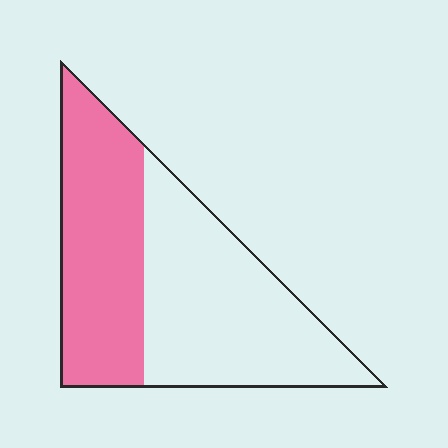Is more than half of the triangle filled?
No.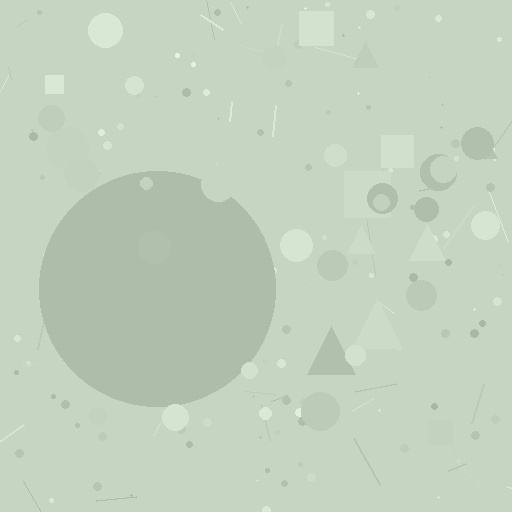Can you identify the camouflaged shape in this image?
The camouflaged shape is a circle.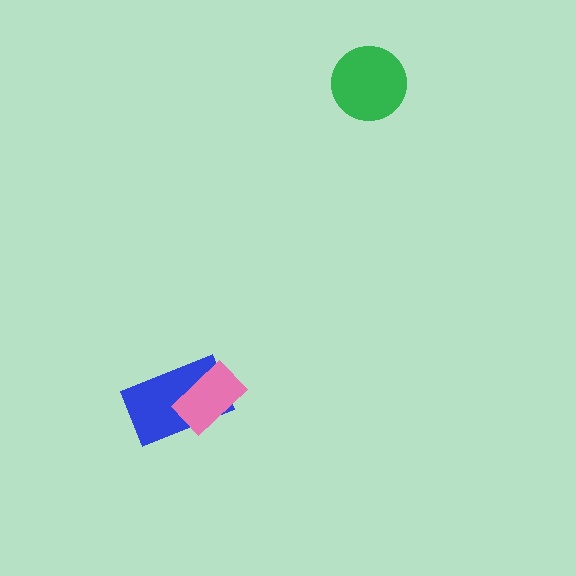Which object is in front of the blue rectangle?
The pink rectangle is in front of the blue rectangle.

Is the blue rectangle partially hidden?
Yes, it is partially covered by another shape.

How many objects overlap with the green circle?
0 objects overlap with the green circle.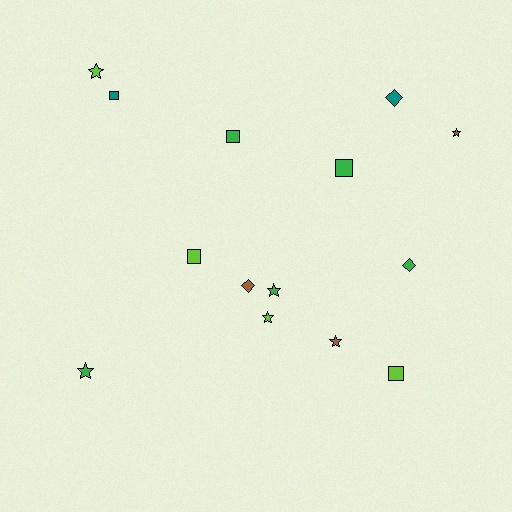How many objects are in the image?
There are 14 objects.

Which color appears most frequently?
Green, with 5 objects.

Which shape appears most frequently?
Star, with 6 objects.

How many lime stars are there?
There are 2 lime stars.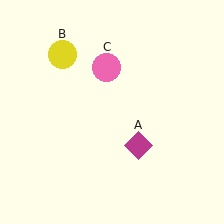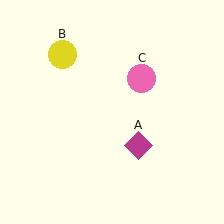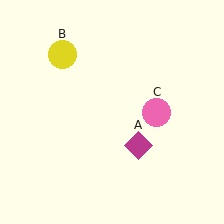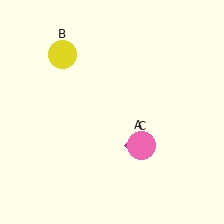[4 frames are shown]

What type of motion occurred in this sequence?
The pink circle (object C) rotated clockwise around the center of the scene.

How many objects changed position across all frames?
1 object changed position: pink circle (object C).